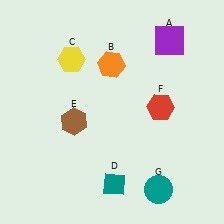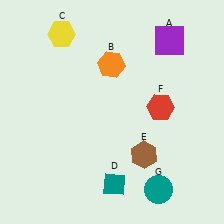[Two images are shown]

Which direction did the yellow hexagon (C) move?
The yellow hexagon (C) moved up.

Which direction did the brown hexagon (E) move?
The brown hexagon (E) moved right.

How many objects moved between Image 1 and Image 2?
2 objects moved between the two images.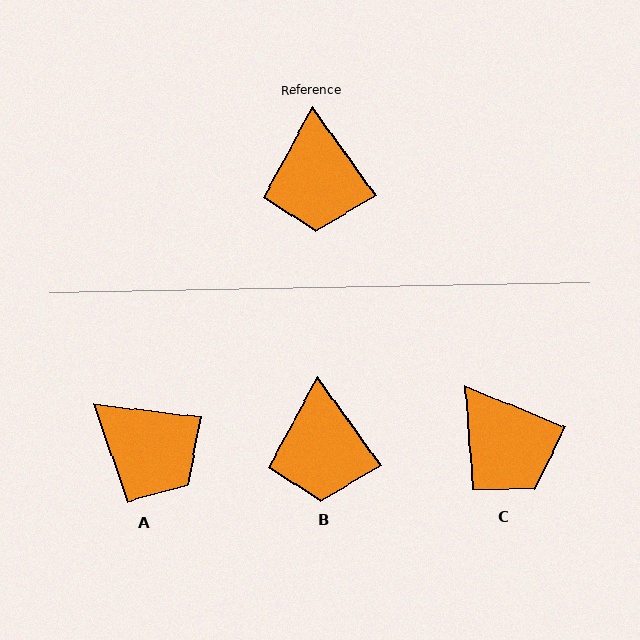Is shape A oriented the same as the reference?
No, it is off by about 48 degrees.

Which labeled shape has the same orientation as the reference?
B.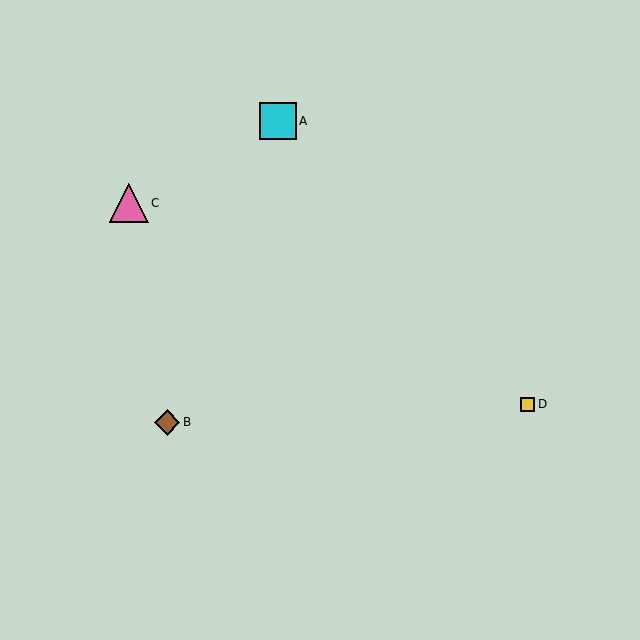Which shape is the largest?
The pink triangle (labeled C) is the largest.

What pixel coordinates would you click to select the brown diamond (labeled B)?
Click at (167, 422) to select the brown diamond B.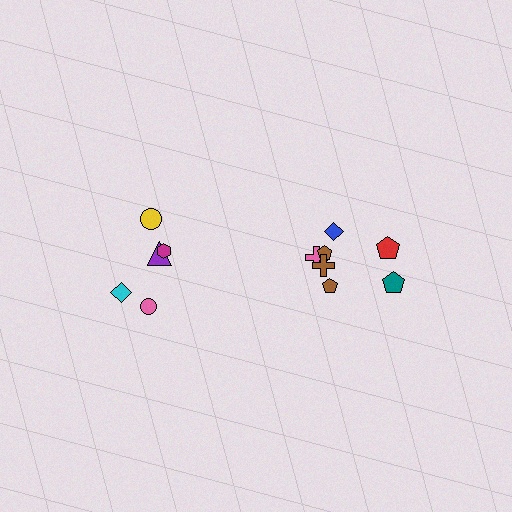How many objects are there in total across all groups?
There are 12 objects.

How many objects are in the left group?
There are 5 objects.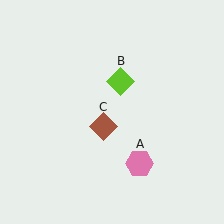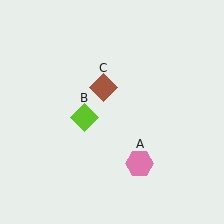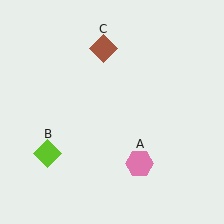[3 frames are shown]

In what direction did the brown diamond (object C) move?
The brown diamond (object C) moved up.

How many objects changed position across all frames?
2 objects changed position: lime diamond (object B), brown diamond (object C).